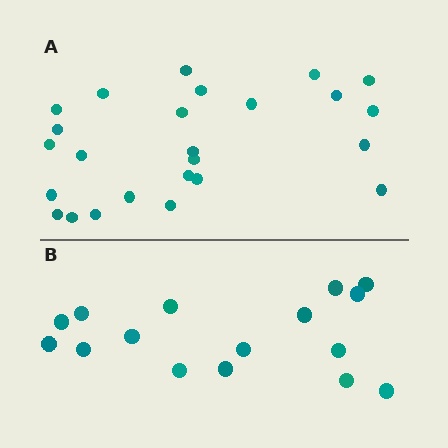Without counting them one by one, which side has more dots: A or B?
Region A (the top region) has more dots.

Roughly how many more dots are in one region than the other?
Region A has roughly 8 or so more dots than region B.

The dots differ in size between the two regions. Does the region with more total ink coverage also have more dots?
No. Region B has more total ink coverage because its dots are larger, but region A actually contains more individual dots. Total area can be misleading — the number of items is what matters here.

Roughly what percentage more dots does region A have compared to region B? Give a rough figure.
About 55% more.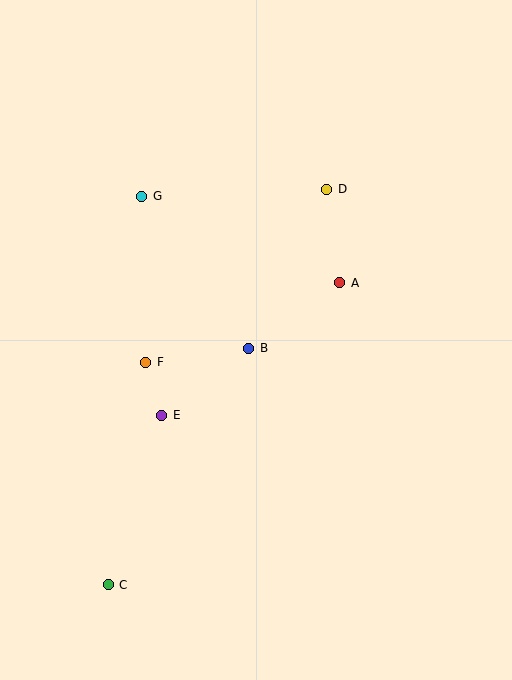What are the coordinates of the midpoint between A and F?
The midpoint between A and F is at (243, 323).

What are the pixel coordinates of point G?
Point G is at (142, 196).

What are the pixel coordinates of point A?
Point A is at (340, 283).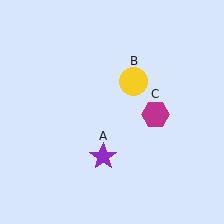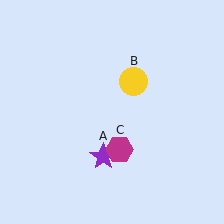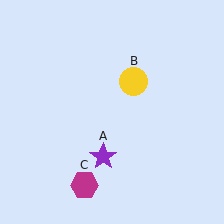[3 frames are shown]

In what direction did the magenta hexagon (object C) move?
The magenta hexagon (object C) moved down and to the left.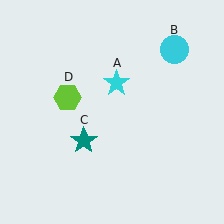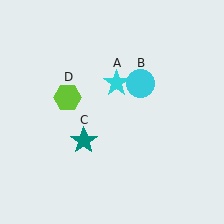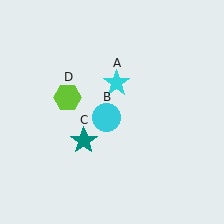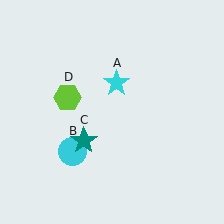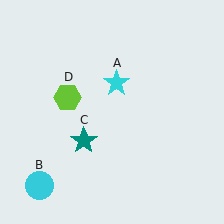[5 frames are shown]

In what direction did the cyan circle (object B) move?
The cyan circle (object B) moved down and to the left.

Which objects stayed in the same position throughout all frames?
Cyan star (object A) and teal star (object C) and lime hexagon (object D) remained stationary.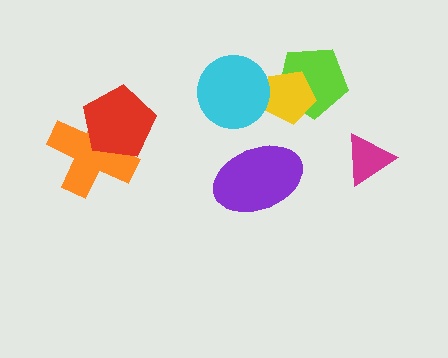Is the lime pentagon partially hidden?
Yes, it is partially covered by another shape.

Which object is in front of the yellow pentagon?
The cyan circle is in front of the yellow pentagon.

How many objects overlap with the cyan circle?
1 object overlaps with the cyan circle.